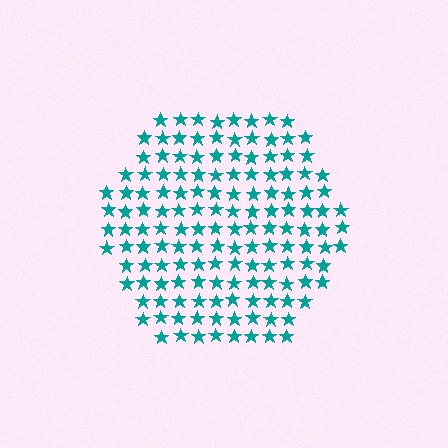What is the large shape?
The large shape is a hexagon.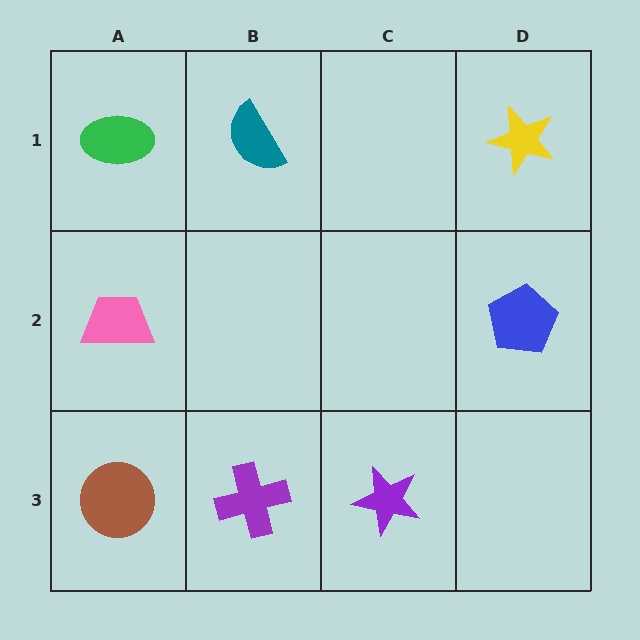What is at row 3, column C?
A purple star.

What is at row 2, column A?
A pink trapezoid.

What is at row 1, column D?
A yellow star.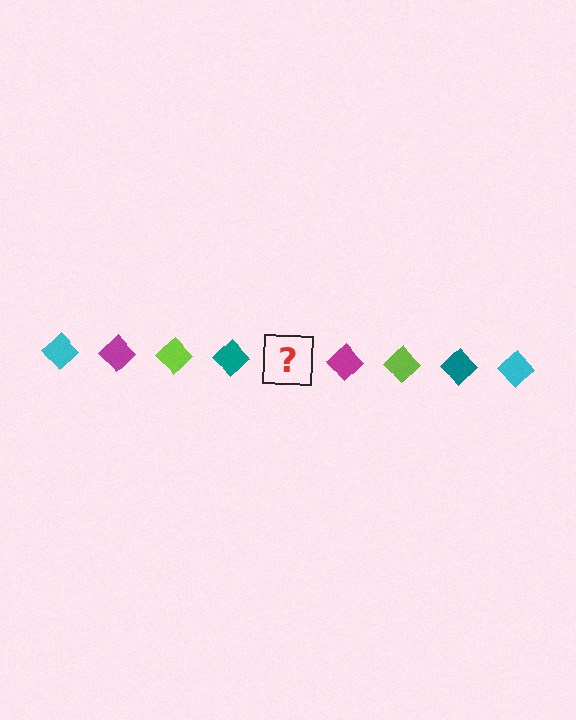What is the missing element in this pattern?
The missing element is a cyan diamond.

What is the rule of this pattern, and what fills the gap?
The rule is that the pattern cycles through cyan, magenta, lime, teal diamonds. The gap should be filled with a cyan diamond.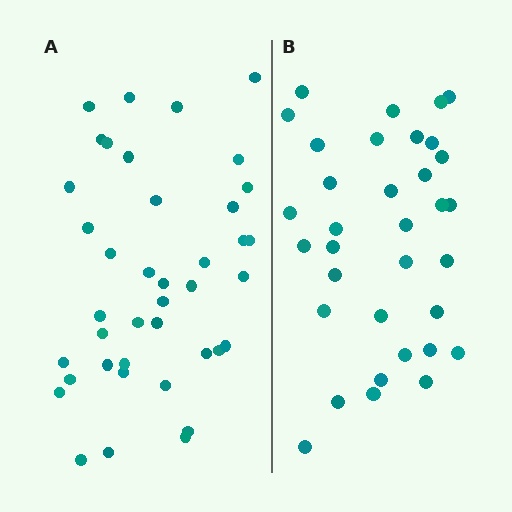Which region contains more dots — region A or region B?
Region A (the left region) has more dots.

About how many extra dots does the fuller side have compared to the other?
Region A has about 6 more dots than region B.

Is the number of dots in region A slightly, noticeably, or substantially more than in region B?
Region A has only slightly more — the two regions are fairly close. The ratio is roughly 1.2 to 1.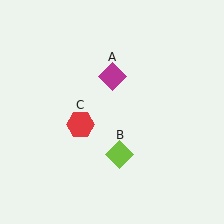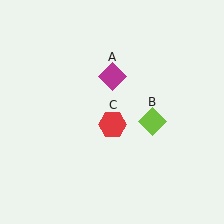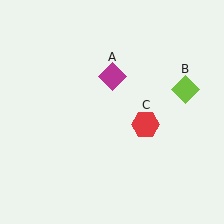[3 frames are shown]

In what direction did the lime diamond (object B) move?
The lime diamond (object B) moved up and to the right.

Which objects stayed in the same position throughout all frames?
Magenta diamond (object A) remained stationary.